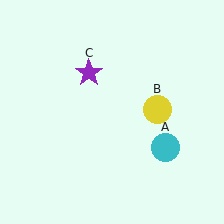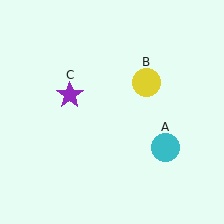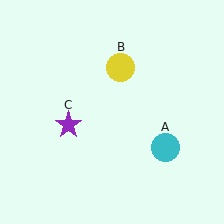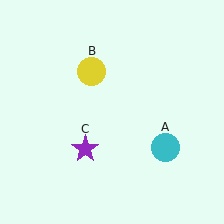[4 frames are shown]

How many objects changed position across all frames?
2 objects changed position: yellow circle (object B), purple star (object C).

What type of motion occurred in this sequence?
The yellow circle (object B), purple star (object C) rotated counterclockwise around the center of the scene.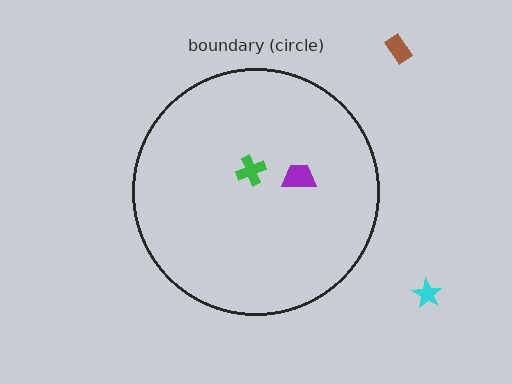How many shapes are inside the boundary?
2 inside, 2 outside.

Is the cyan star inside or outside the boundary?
Outside.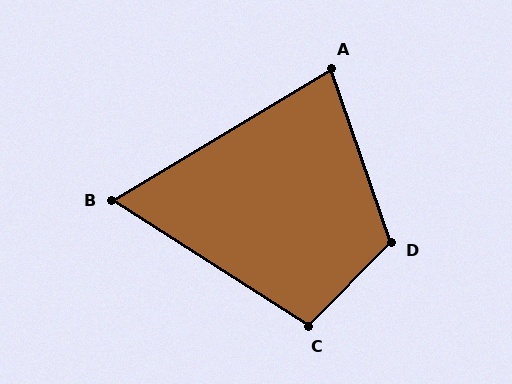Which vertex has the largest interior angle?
D, at approximately 116 degrees.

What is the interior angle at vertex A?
Approximately 78 degrees (acute).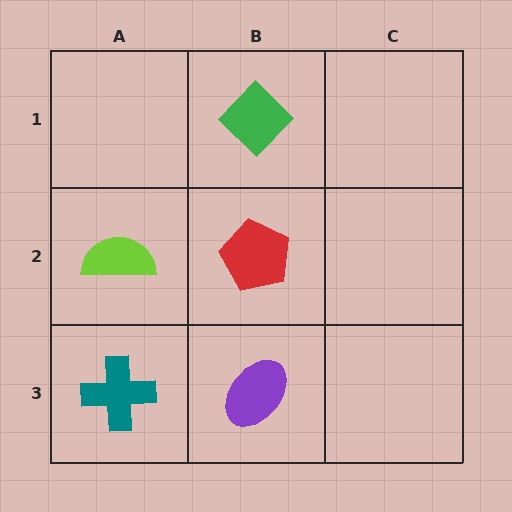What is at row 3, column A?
A teal cross.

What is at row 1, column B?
A green diamond.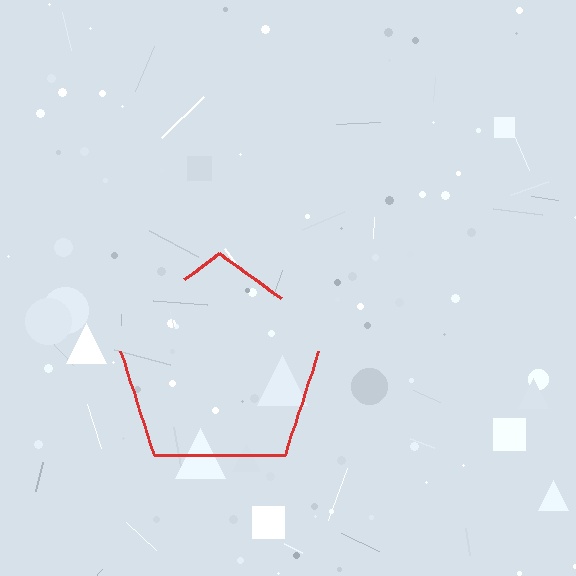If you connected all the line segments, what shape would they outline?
They would outline a pentagon.